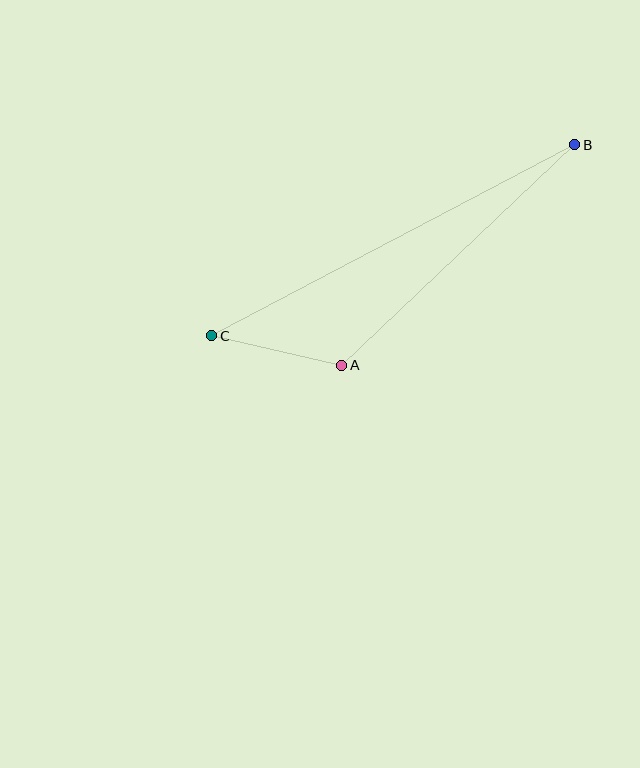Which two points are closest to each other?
Points A and C are closest to each other.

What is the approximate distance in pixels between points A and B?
The distance between A and B is approximately 321 pixels.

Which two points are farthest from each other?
Points B and C are farthest from each other.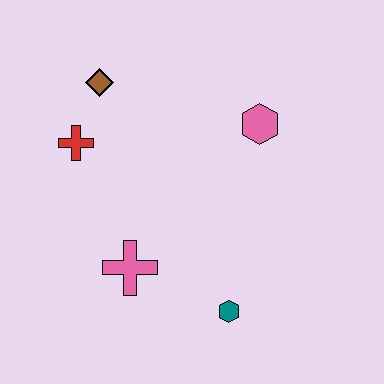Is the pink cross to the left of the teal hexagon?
Yes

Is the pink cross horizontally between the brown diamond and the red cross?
No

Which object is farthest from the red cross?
The teal hexagon is farthest from the red cross.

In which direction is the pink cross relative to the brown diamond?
The pink cross is below the brown diamond.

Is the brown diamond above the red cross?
Yes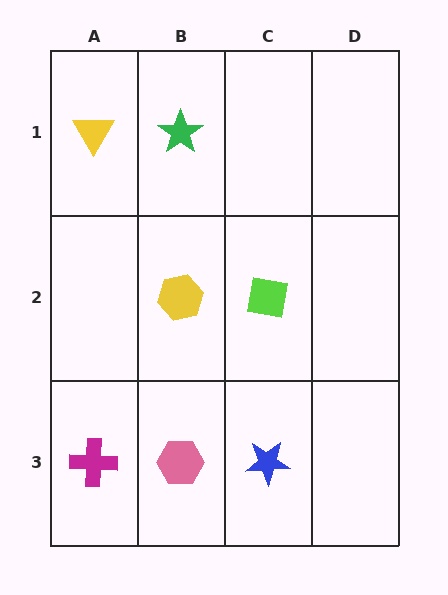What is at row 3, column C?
A blue star.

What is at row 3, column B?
A pink hexagon.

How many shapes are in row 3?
3 shapes.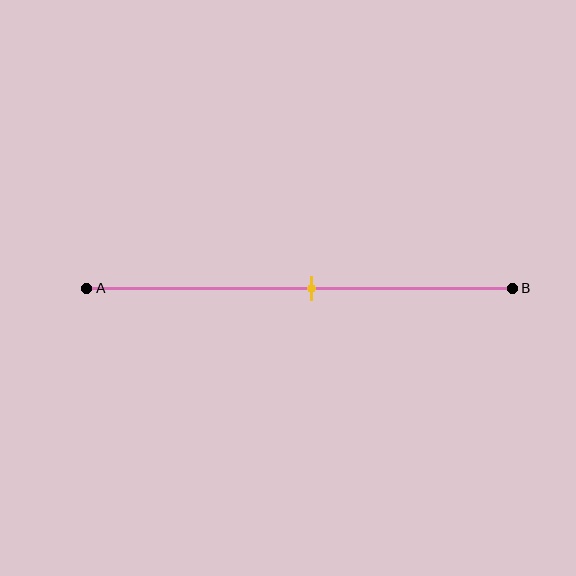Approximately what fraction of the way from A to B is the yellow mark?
The yellow mark is approximately 55% of the way from A to B.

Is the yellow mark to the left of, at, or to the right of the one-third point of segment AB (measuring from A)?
The yellow mark is to the right of the one-third point of segment AB.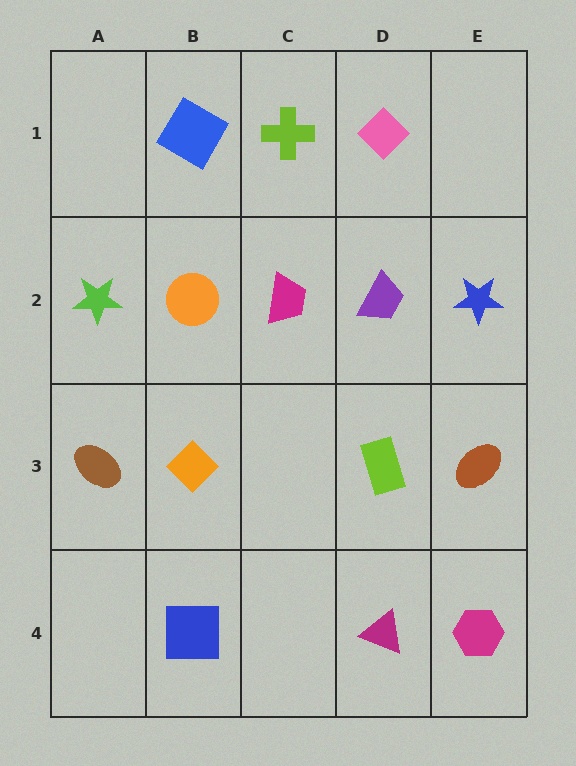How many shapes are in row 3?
4 shapes.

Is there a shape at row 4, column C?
No, that cell is empty.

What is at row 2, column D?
A purple trapezoid.